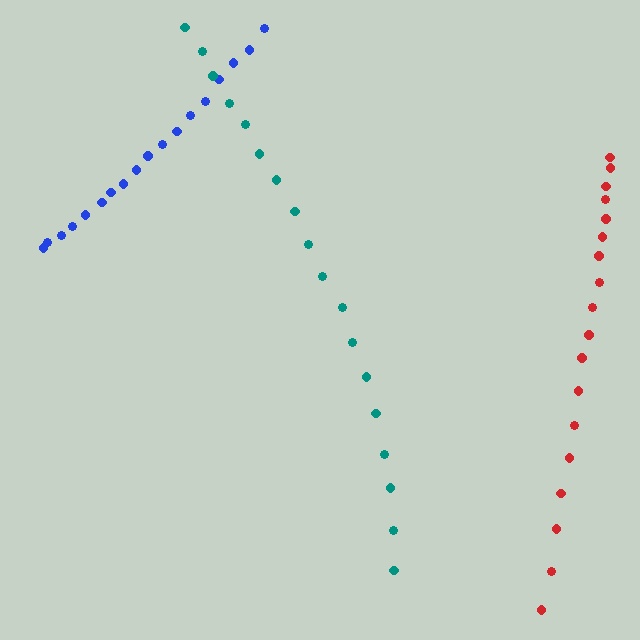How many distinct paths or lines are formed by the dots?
There are 3 distinct paths.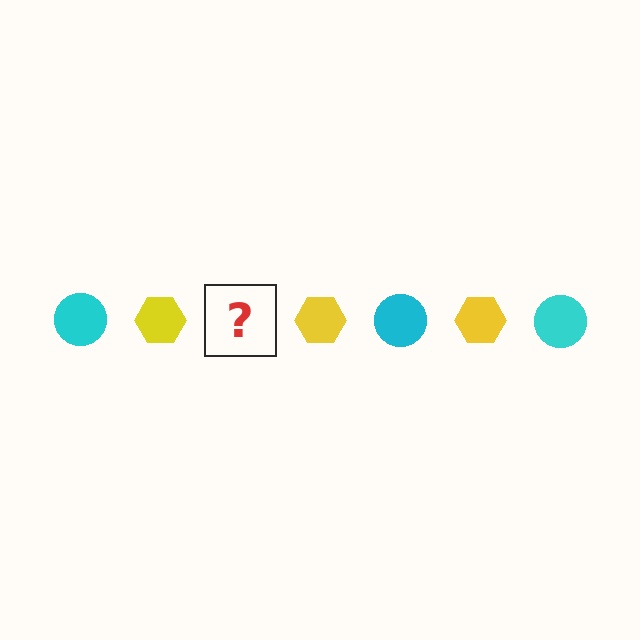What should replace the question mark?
The question mark should be replaced with a cyan circle.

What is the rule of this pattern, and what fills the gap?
The rule is that the pattern alternates between cyan circle and yellow hexagon. The gap should be filled with a cyan circle.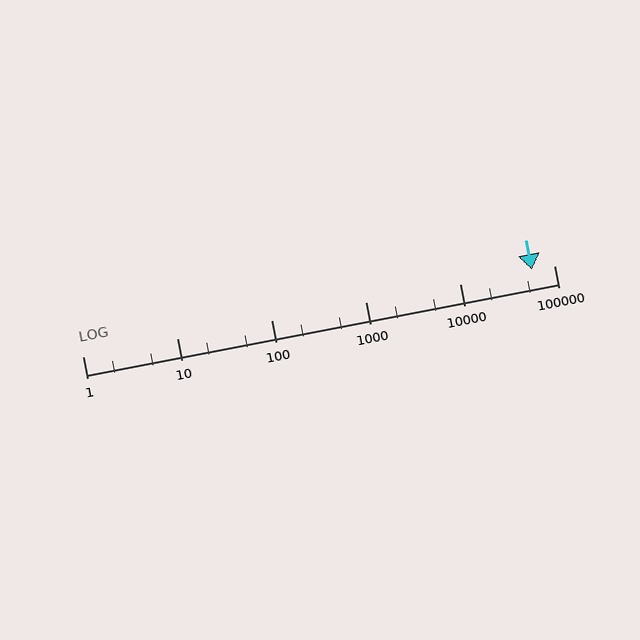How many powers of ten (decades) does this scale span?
The scale spans 5 decades, from 1 to 100000.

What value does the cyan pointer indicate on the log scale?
The pointer indicates approximately 58000.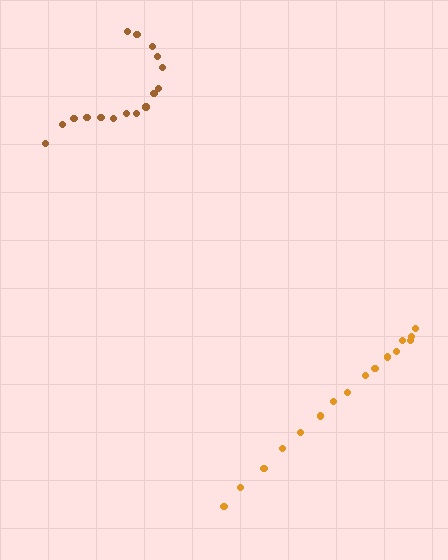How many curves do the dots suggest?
There are 2 distinct paths.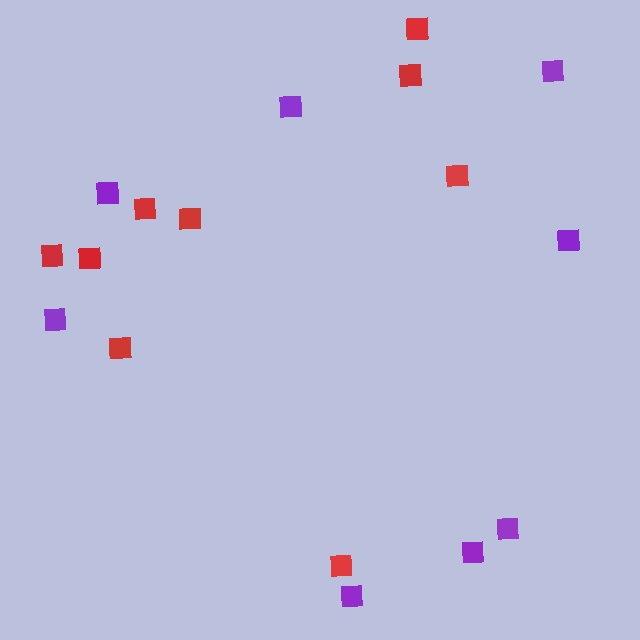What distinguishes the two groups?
There are 2 groups: one group of red squares (9) and one group of purple squares (8).